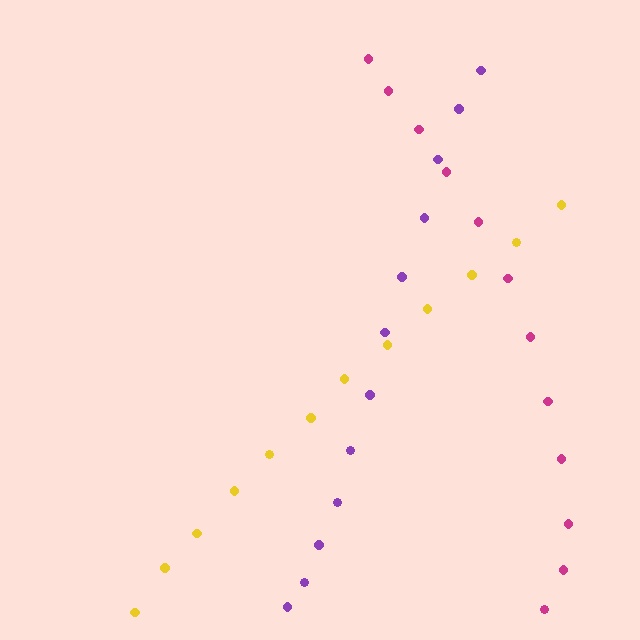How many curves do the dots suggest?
There are 3 distinct paths.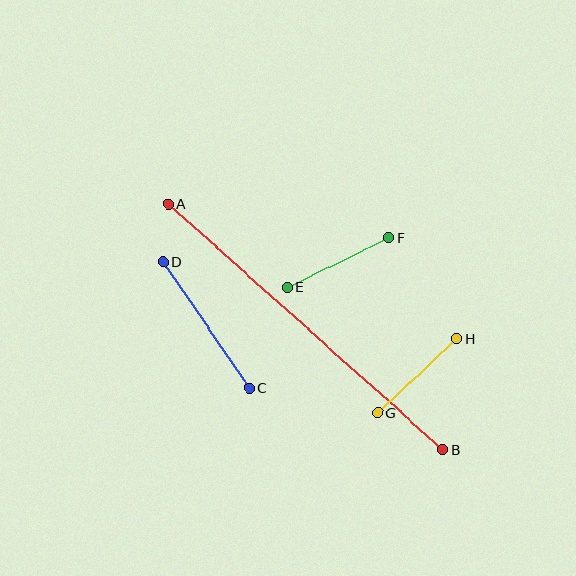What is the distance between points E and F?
The distance is approximately 113 pixels.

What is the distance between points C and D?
The distance is approximately 152 pixels.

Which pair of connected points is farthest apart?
Points A and B are farthest apart.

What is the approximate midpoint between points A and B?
The midpoint is at approximately (306, 327) pixels.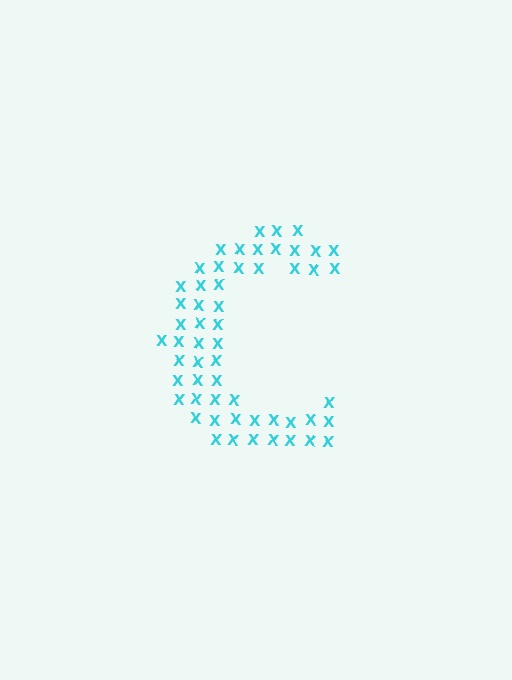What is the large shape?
The large shape is the letter C.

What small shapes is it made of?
It is made of small letter X's.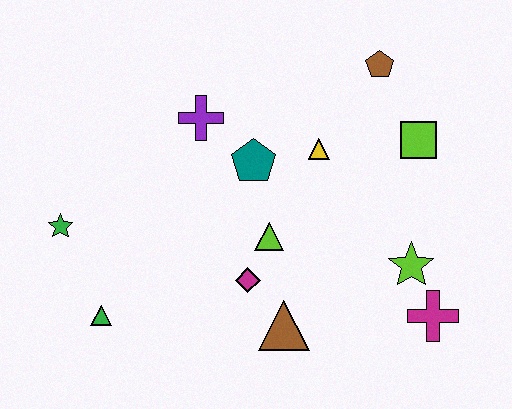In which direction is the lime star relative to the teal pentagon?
The lime star is to the right of the teal pentagon.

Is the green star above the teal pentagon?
No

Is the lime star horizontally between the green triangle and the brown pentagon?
No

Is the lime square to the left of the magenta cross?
Yes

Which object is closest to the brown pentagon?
The lime square is closest to the brown pentagon.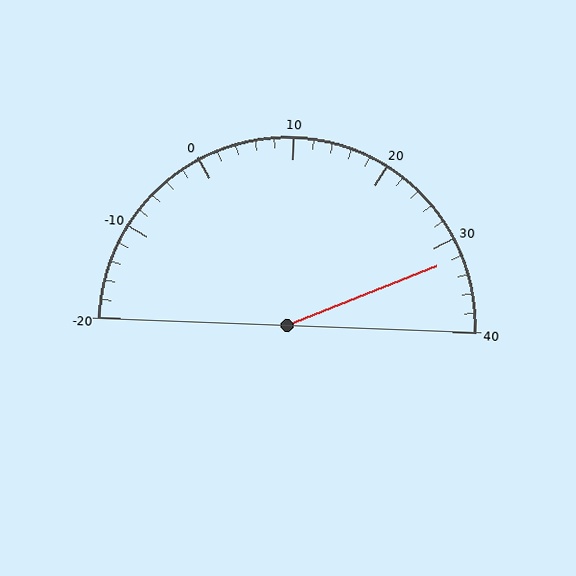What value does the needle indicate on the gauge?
The needle indicates approximately 32.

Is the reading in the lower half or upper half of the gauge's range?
The reading is in the upper half of the range (-20 to 40).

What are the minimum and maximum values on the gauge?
The gauge ranges from -20 to 40.